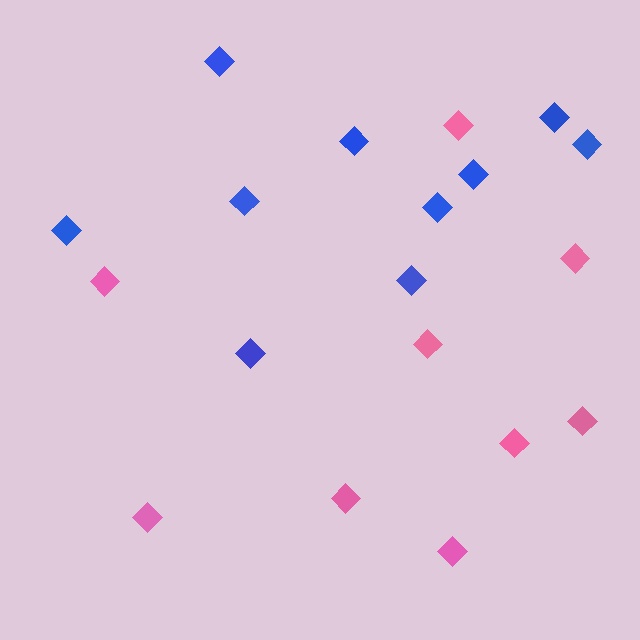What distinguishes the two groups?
There are 2 groups: one group of pink diamonds (9) and one group of blue diamonds (10).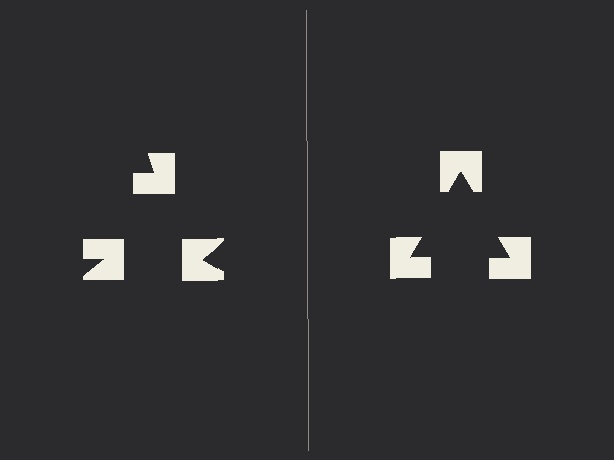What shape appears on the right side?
An illusory triangle.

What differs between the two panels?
The notched squares are positioned identically on both sides; only the wedge orientations differ. On the right they align to a triangle; on the left they are misaligned.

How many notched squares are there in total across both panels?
6 — 3 on each side.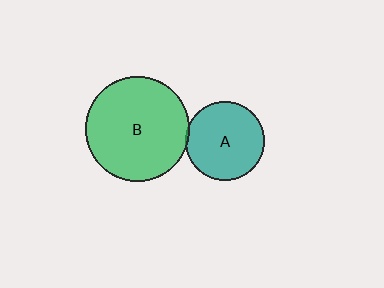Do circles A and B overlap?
Yes.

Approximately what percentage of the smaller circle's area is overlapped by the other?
Approximately 5%.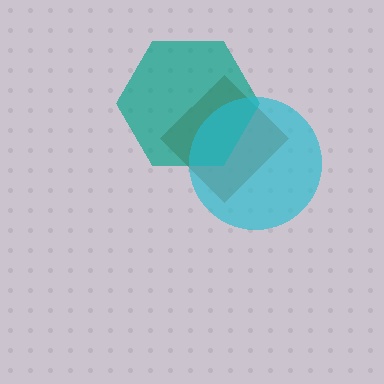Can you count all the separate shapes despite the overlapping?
Yes, there are 3 separate shapes.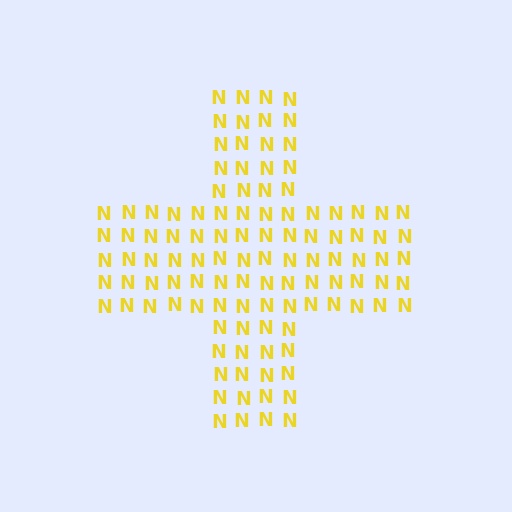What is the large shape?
The large shape is a cross.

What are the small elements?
The small elements are letter N's.